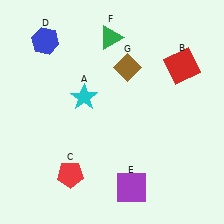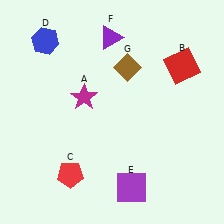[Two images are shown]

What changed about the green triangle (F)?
In Image 1, F is green. In Image 2, it changed to purple.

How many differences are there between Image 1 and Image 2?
There are 2 differences between the two images.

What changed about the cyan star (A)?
In Image 1, A is cyan. In Image 2, it changed to magenta.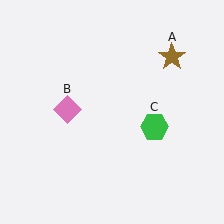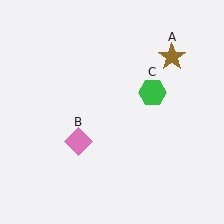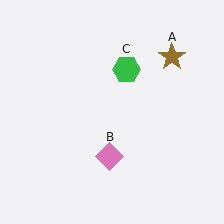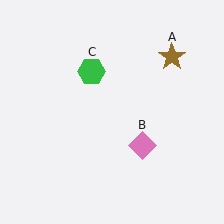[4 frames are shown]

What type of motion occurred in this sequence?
The pink diamond (object B), green hexagon (object C) rotated counterclockwise around the center of the scene.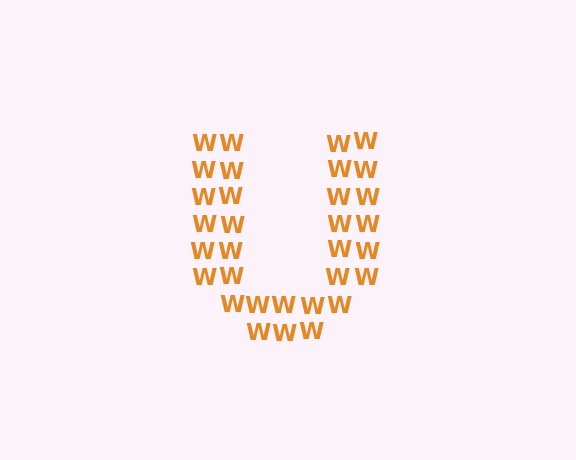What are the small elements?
The small elements are letter W's.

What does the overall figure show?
The overall figure shows the letter U.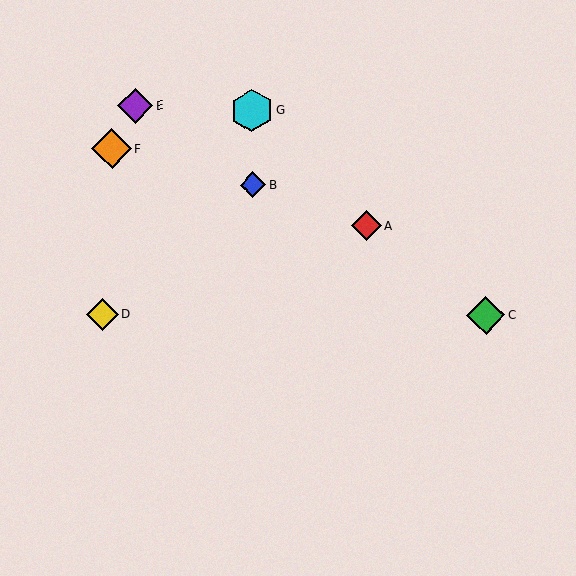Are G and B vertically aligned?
Yes, both are at x≈252.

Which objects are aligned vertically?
Objects B, G are aligned vertically.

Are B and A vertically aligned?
No, B is at x≈253 and A is at x≈367.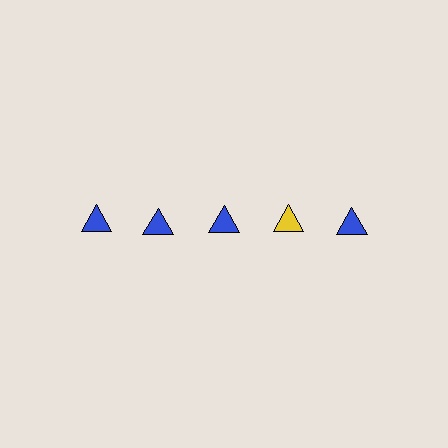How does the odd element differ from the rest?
It has a different color: yellow instead of blue.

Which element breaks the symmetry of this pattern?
The yellow triangle in the top row, second from right column breaks the symmetry. All other shapes are blue triangles.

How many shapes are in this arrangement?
There are 5 shapes arranged in a grid pattern.